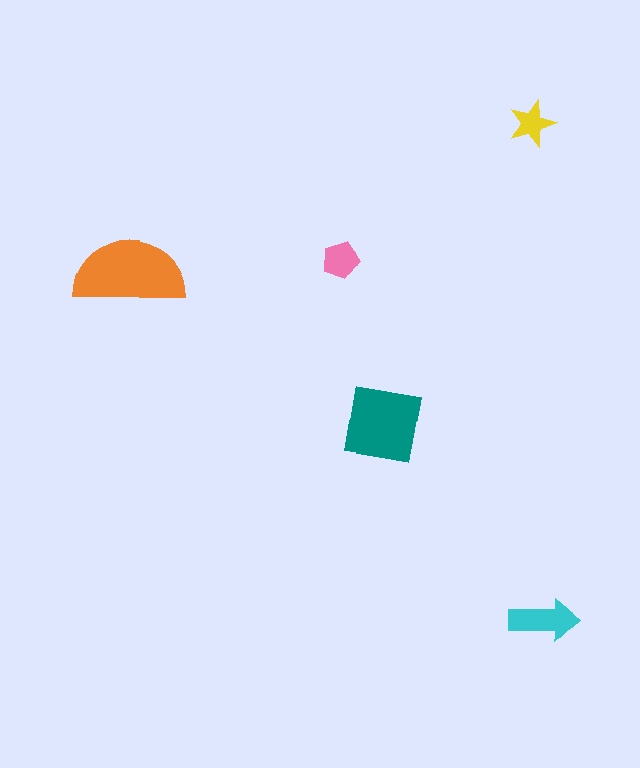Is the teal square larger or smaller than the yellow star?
Larger.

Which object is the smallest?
The yellow star.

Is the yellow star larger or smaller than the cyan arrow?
Smaller.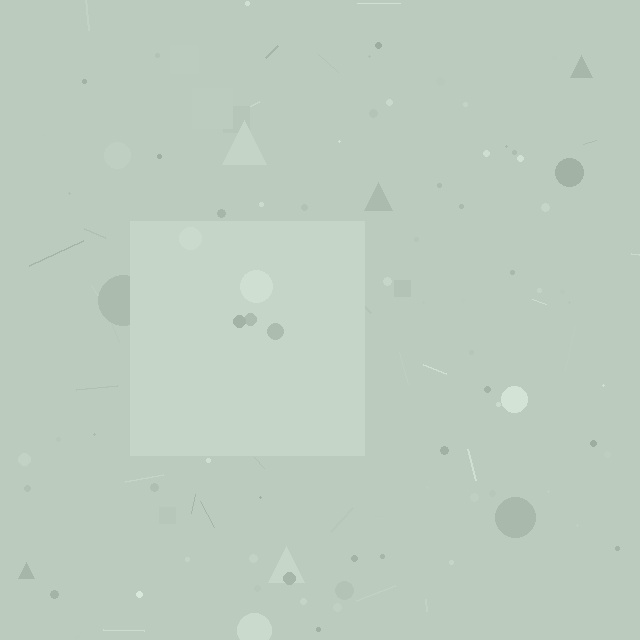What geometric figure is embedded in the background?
A square is embedded in the background.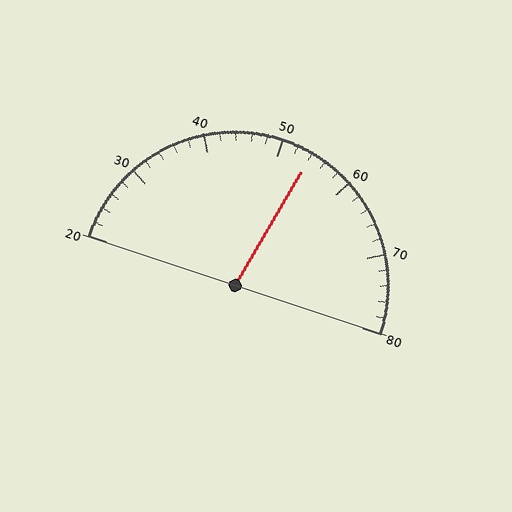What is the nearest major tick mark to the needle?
The nearest major tick mark is 50.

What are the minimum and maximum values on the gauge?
The gauge ranges from 20 to 80.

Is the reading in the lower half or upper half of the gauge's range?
The reading is in the upper half of the range (20 to 80).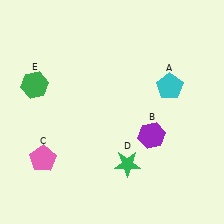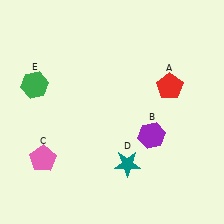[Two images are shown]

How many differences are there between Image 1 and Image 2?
There are 2 differences between the two images.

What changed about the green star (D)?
In Image 1, D is green. In Image 2, it changed to teal.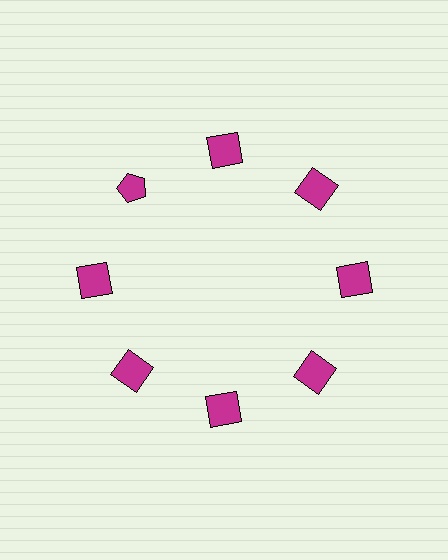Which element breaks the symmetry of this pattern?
The magenta pentagon at roughly the 10 o'clock position breaks the symmetry. All other shapes are magenta squares.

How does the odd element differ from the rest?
It has a different shape: pentagon instead of square.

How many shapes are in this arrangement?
There are 8 shapes arranged in a ring pattern.